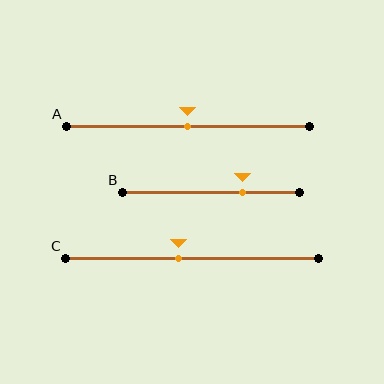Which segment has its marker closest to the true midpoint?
Segment A has its marker closest to the true midpoint.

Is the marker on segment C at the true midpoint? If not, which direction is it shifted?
No, the marker on segment C is shifted to the left by about 5% of the segment length.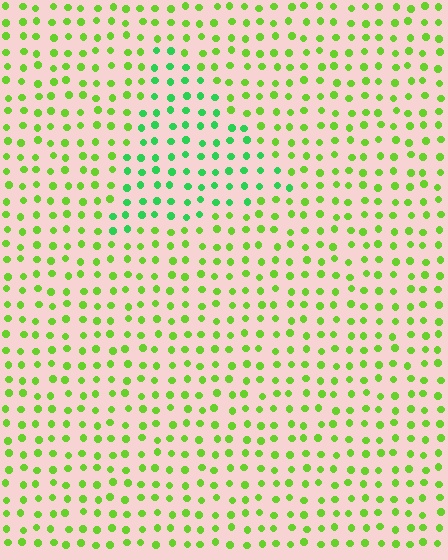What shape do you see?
I see a triangle.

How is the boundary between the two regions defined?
The boundary is defined purely by a slight shift in hue (about 36 degrees). Spacing, size, and orientation are identical on both sides.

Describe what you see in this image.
The image is filled with small lime elements in a uniform arrangement. A triangle-shaped region is visible where the elements are tinted to a slightly different hue, forming a subtle color boundary.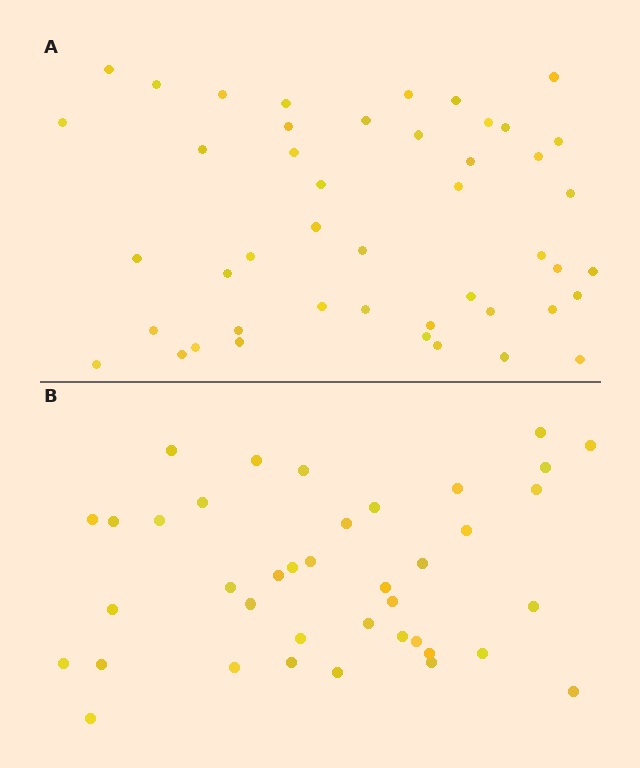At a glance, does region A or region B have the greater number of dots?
Region A (the top region) has more dots.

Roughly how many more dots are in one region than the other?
Region A has roughly 8 or so more dots than region B.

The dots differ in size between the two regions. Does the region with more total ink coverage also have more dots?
No. Region B has more total ink coverage because its dots are larger, but region A actually contains more individual dots. Total area can be misleading — the number of items is what matters here.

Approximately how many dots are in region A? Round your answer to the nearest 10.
About 50 dots. (The exact count is 46, which rounds to 50.)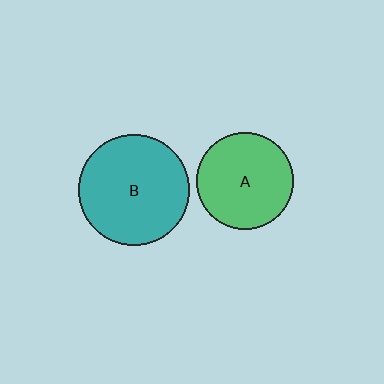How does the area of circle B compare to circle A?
Approximately 1.3 times.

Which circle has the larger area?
Circle B (teal).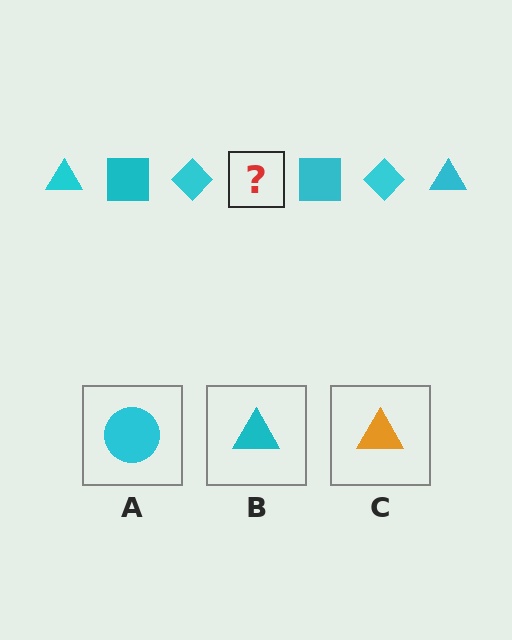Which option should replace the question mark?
Option B.